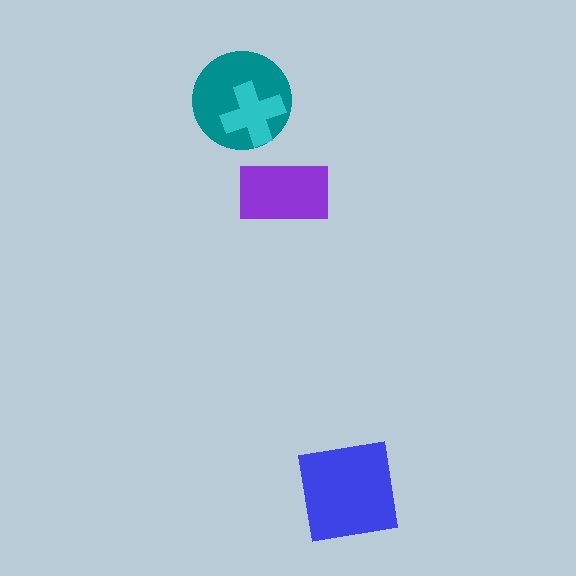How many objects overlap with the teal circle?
1 object overlaps with the teal circle.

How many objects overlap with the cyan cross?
1 object overlaps with the cyan cross.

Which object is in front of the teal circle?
The cyan cross is in front of the teal circle.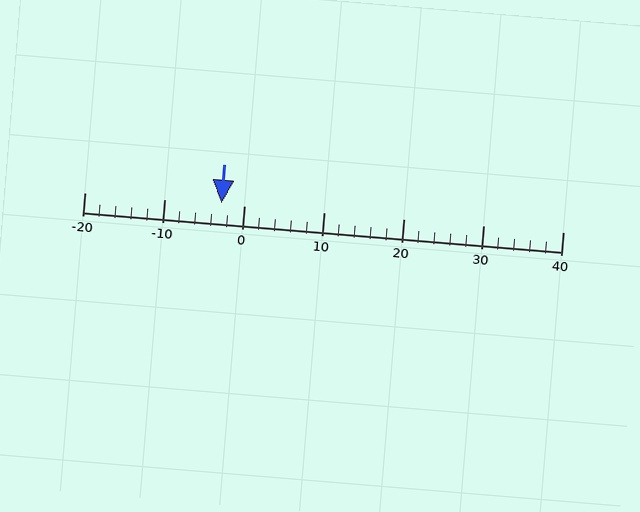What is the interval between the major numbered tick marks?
The major tick marks are spaced 10 units apart.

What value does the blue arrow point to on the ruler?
The blue arrow points to approximately -3.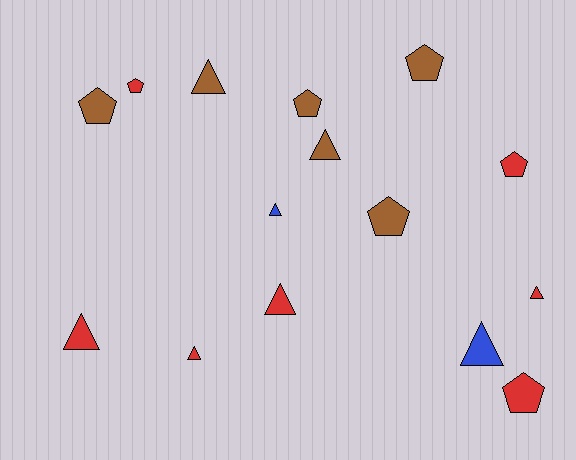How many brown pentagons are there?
There are 4 brown pentagons.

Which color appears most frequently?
Red, with 7 objects.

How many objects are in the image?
There are 15 objects.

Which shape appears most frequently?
Triangle, with 8 objects.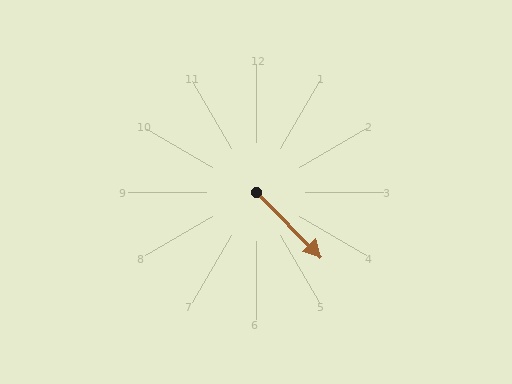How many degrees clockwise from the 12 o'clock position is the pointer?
Approximately 135 degrees.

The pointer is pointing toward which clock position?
Roughly 5 o'clock.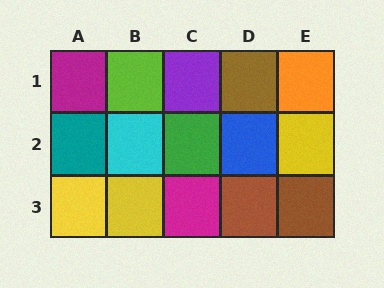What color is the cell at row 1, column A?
Magenta.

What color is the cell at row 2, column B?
Cyan.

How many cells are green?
1 cell is green.